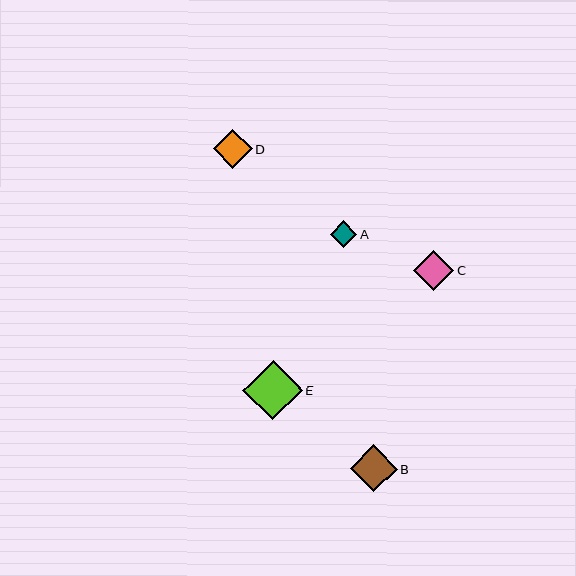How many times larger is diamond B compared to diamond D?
Diamond B is approximately 1.2 times the size of diamond D.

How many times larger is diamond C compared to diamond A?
Diamond C is approximately 1.5 times the size of diamond A.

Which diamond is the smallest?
Diamond A is the smallest with a size of approximately 27 pixels.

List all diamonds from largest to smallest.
From largest to smallest: E, B, C, D, A.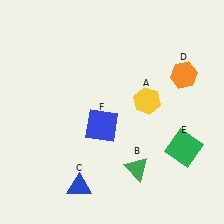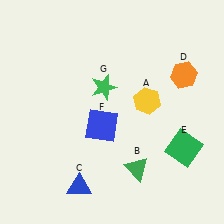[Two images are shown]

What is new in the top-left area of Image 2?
A green star (G) was added in the top-left area of Image 2.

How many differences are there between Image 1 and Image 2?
There is 1 difference between the two images.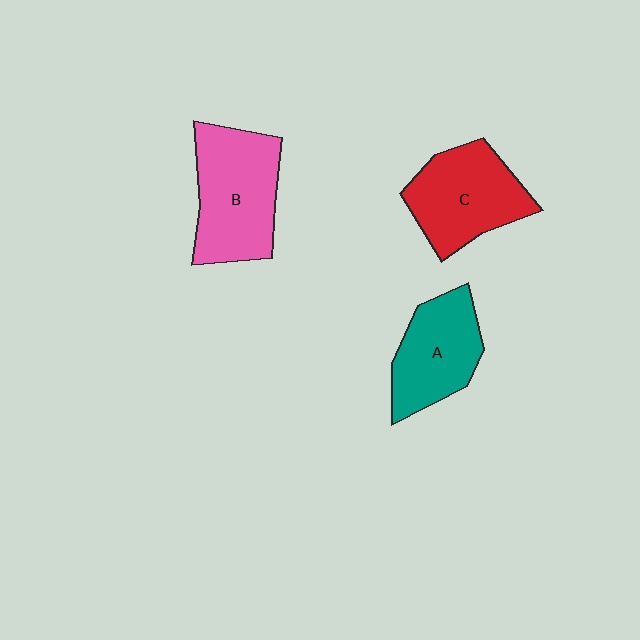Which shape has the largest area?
Shape B (pink).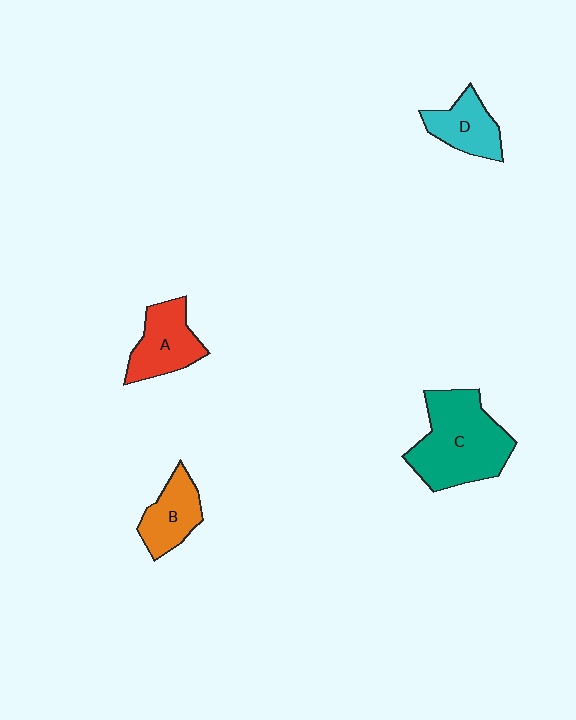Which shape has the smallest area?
Shape D (cyan).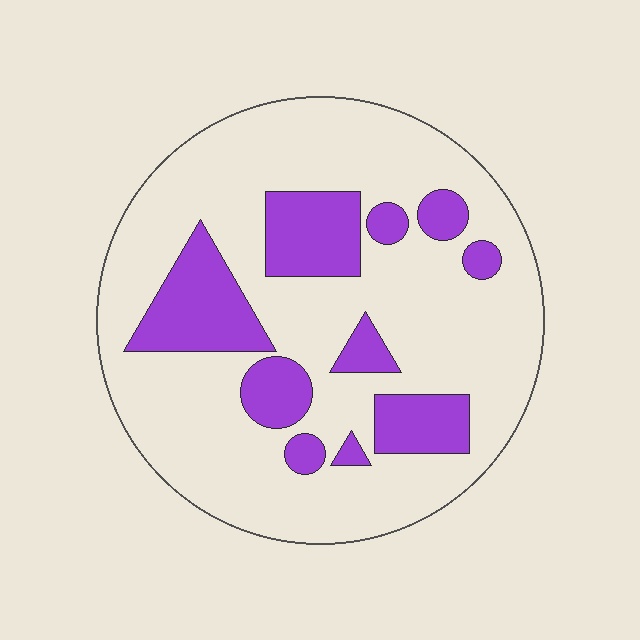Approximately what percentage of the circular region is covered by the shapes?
Approximately 25%.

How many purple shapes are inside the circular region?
10.